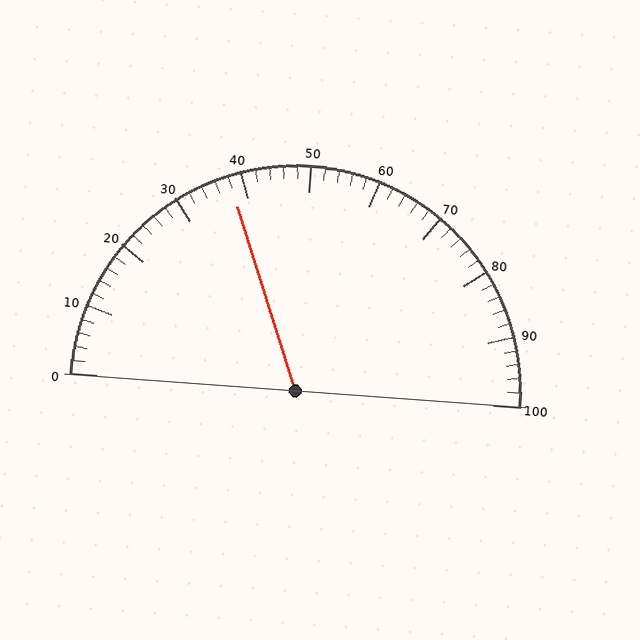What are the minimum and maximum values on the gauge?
The gauge ranges from 0 to 100.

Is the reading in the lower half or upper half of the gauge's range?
The reading is in the lower half of the range (0 to 100).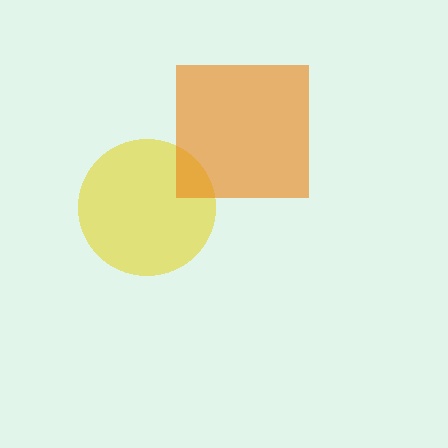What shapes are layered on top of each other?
The layered shapes are: a yellow circle, an orange square.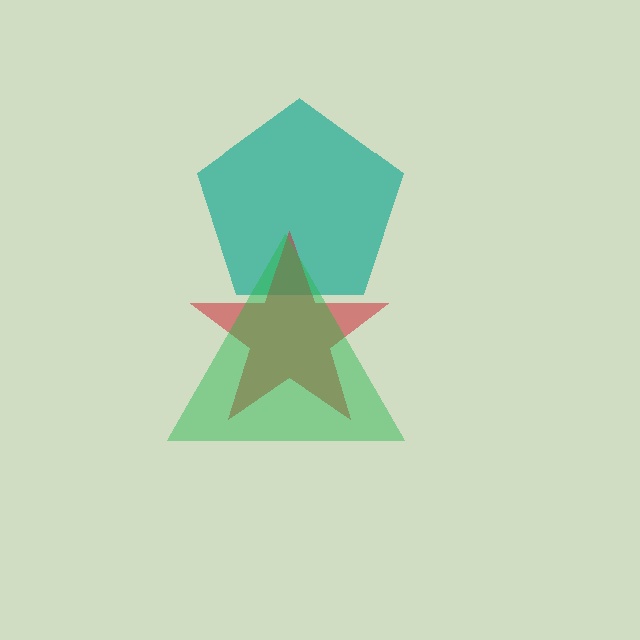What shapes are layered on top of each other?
The layered shapes are: a teal pentagon, a red star, a green triangle.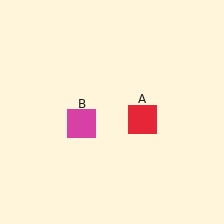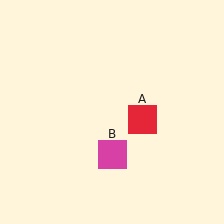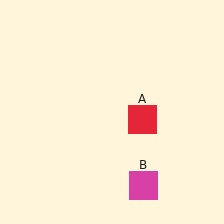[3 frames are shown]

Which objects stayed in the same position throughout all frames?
Red square (object A) remained stationary.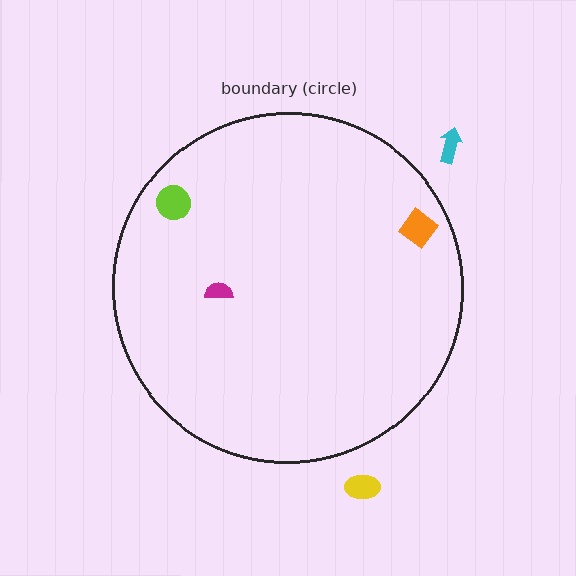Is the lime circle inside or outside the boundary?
Inside.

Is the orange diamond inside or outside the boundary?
Inside.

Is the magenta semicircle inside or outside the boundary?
Inside.